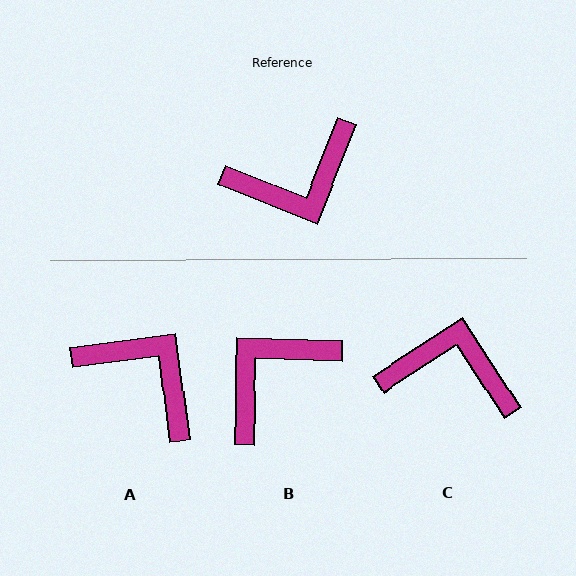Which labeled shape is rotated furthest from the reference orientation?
B, about 160 degrees away.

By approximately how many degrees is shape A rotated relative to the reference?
Approximately 119 degrees counter-clockwise.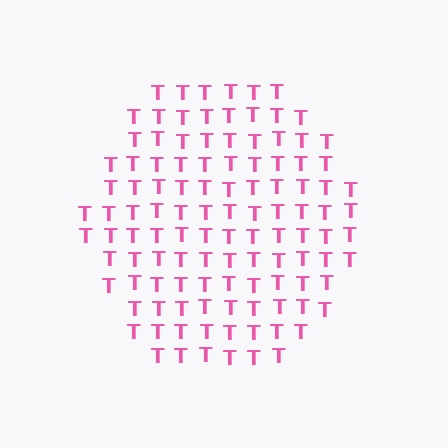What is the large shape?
The large shape is a hexagon.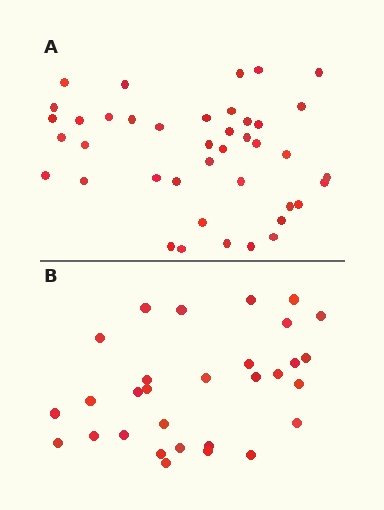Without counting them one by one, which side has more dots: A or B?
Region A (the top region) has more dots.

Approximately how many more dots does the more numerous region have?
Region A has roughly 12 or so more dots than region B.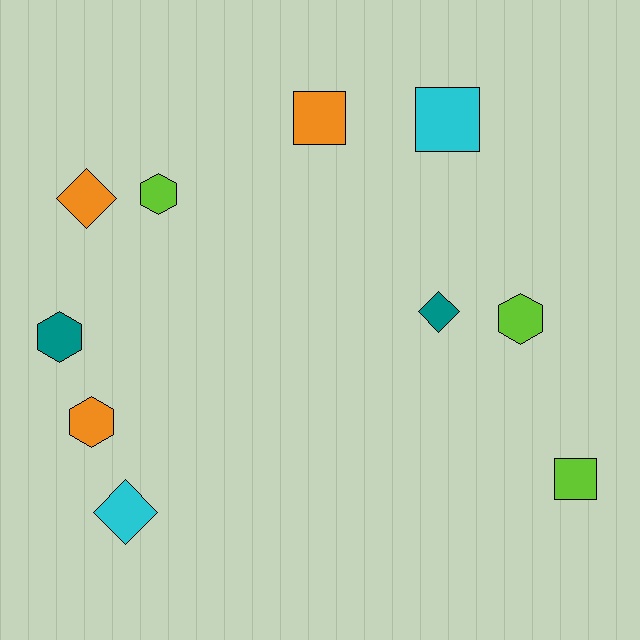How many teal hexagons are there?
There is 1 teal hexagon.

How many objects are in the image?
There are 10 objects.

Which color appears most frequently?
Lime, with 3 objects.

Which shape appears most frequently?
Hexagon, with 4 objects.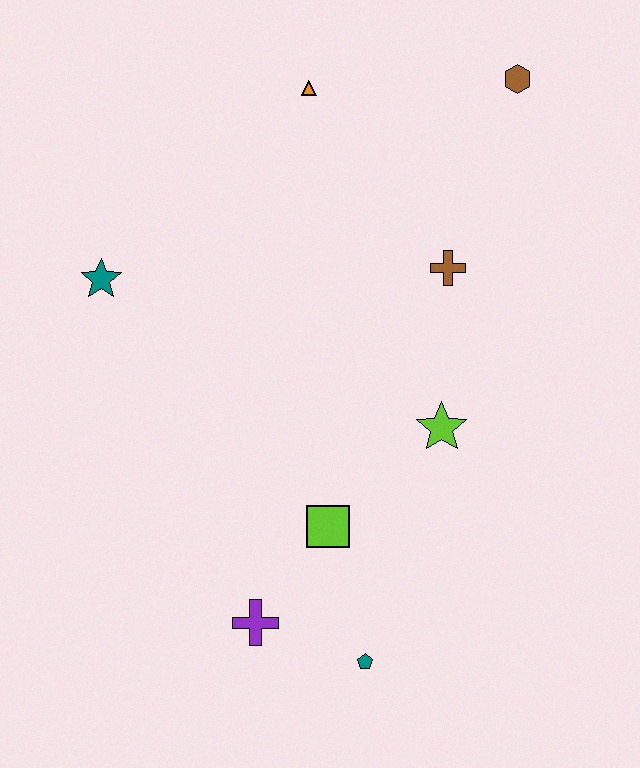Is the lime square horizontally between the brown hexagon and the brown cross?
No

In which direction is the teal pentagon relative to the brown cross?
The teal pentagon is below the brown cross.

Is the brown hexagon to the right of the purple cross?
Yes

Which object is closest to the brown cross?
The lime star is closest to the brown cross.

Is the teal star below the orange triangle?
Yes